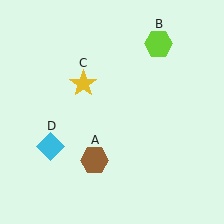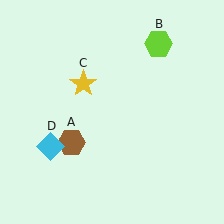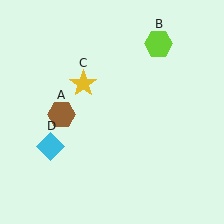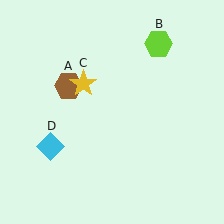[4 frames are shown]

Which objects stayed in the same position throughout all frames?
Lime hexagon (object B) and yellow star (object C) and cyan diamond (object D) remained stationary.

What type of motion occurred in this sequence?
The brown hexagon (object A) rotated clockwise around the center of the scene.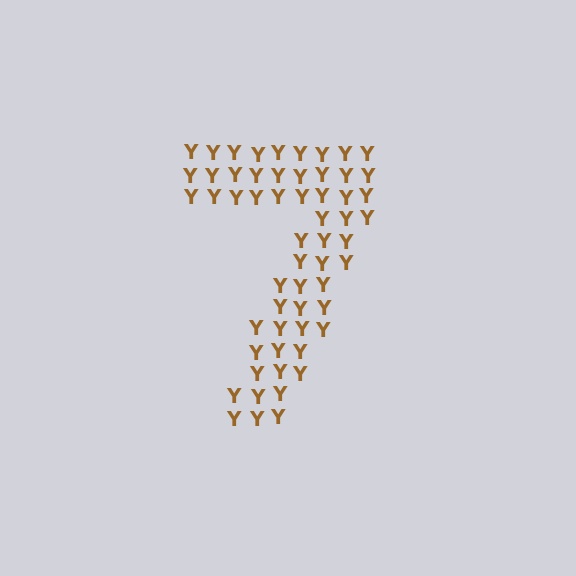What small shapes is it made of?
It is made of small letter Y's.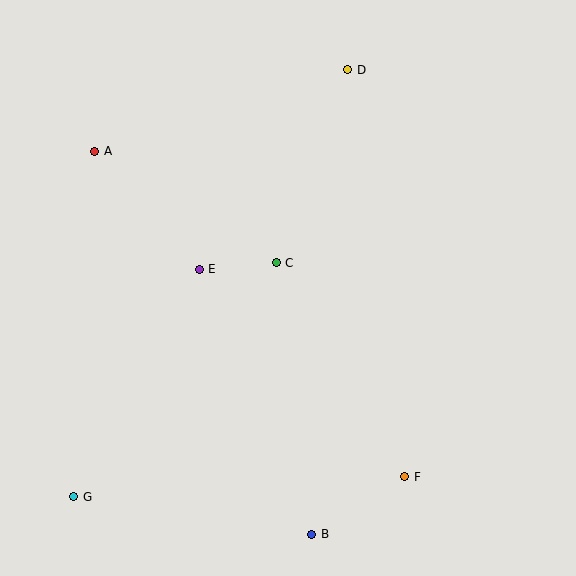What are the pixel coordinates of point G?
Point G is at (74, 497).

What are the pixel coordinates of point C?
Point C is at (276, 263).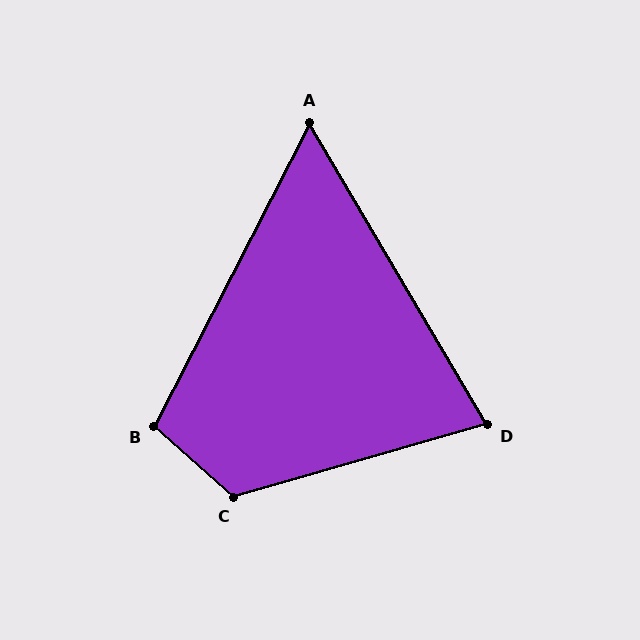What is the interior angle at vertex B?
Approximately 104 degrees (obtuse).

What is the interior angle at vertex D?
Approximately 76 degrees (acute).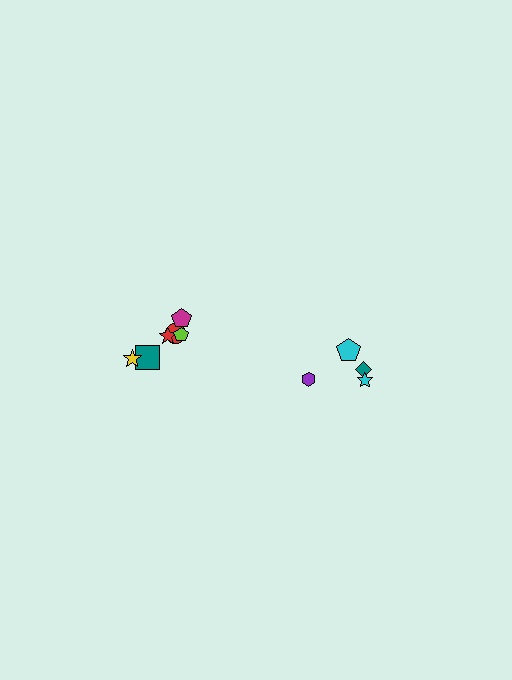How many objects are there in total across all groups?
There are 10 objects.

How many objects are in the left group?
There are 6 objects.